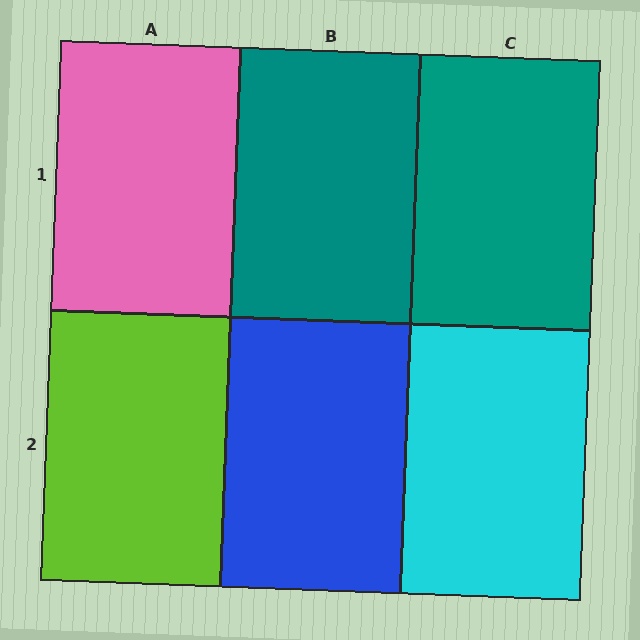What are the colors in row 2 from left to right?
Lime, blue, cyan.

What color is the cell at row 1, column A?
Pink.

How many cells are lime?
1 cell is lime.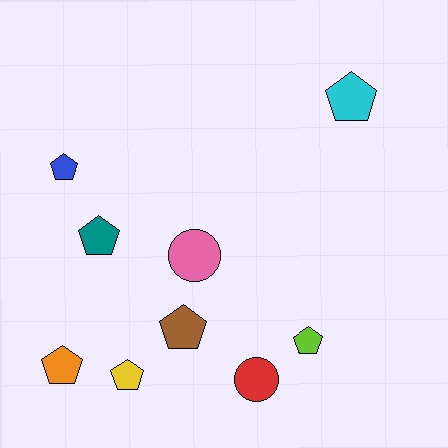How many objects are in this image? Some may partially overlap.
There are 9 objects.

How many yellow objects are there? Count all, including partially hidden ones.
There is 1 yellow object.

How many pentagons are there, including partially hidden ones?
There are 7 pentagons.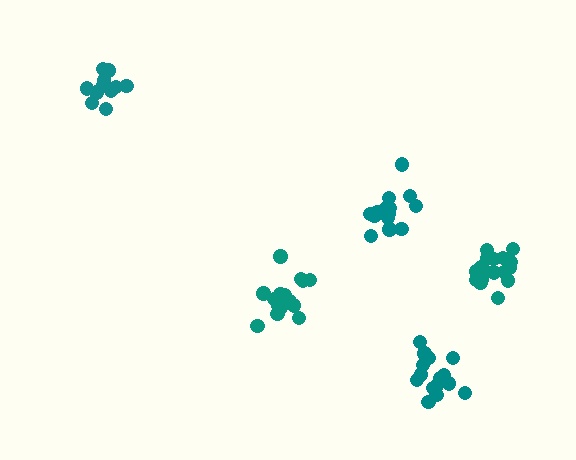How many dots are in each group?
Group 1: 15 dots, Group 2: 12 dots, Group 3: 15 dots, Group 4: 17 dots, Group 5: 14 dots (73 total).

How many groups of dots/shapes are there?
There are 5 groups.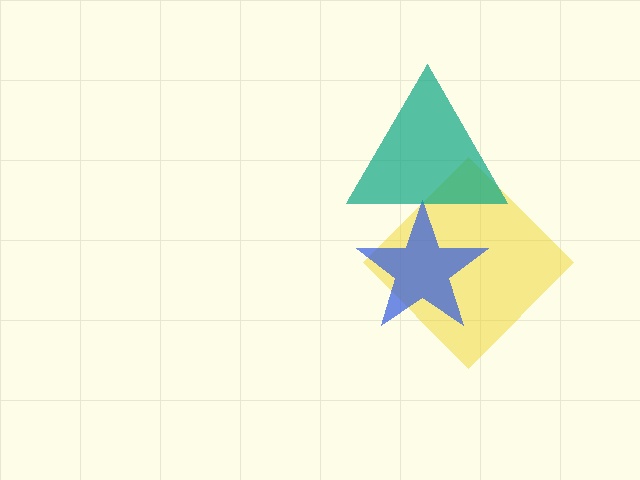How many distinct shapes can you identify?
There are 3 distinct shapes: a yellow diamond, a blue star, a teal triangle.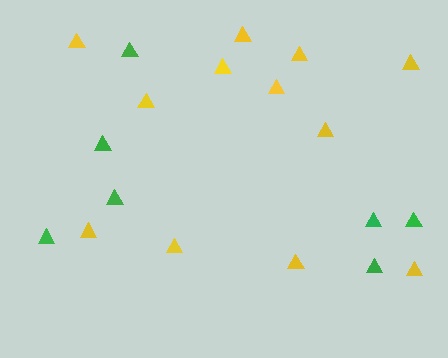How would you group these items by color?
There are 2 groups: one group of green triangles (7) and one group of yellow triangles (12).